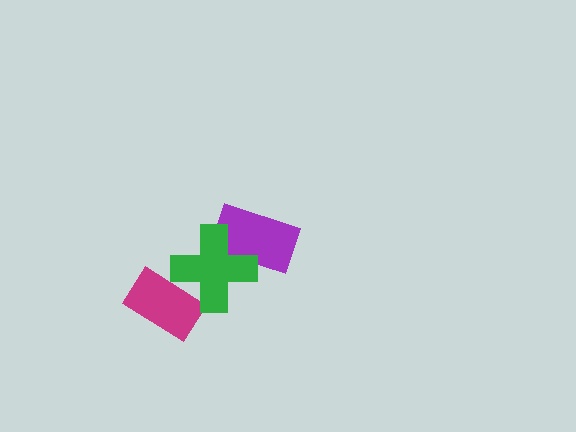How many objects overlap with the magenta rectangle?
1 object overlaps with the magenta rectangle.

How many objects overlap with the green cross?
2 objects overlap with the green cross.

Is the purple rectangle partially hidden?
Yes, it is partially covered by another shape.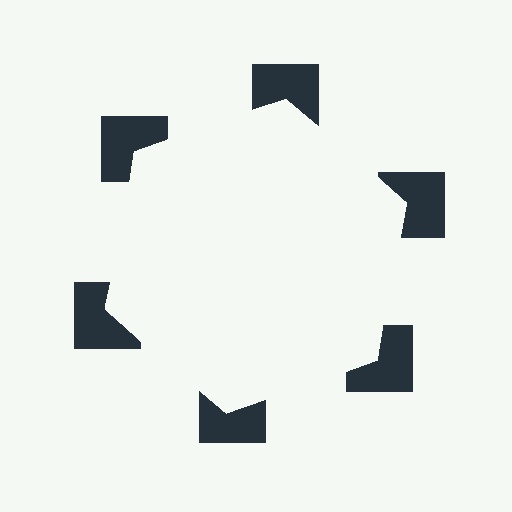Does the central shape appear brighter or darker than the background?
It typically appears slightly brighter than the background, even though no actual brightness change is drawn.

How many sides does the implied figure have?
6 sides.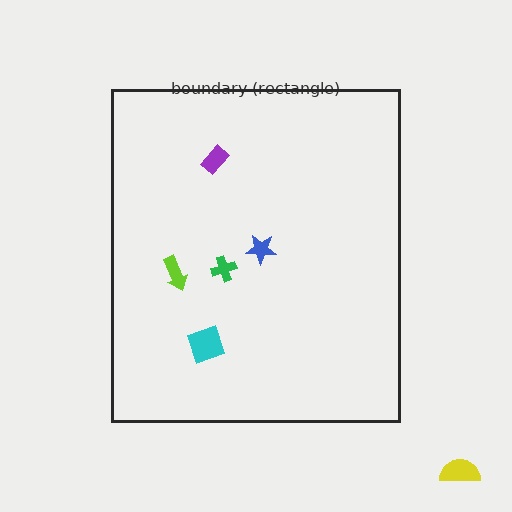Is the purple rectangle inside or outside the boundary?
Inside.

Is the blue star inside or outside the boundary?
Inside.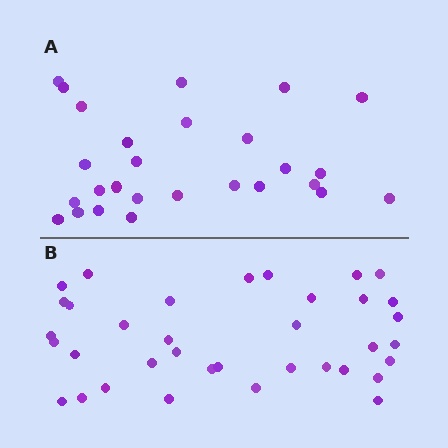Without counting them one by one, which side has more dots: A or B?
Region B (the bottom region) has more dots.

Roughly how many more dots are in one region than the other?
Region B has roughly 8 or so more dots than region A.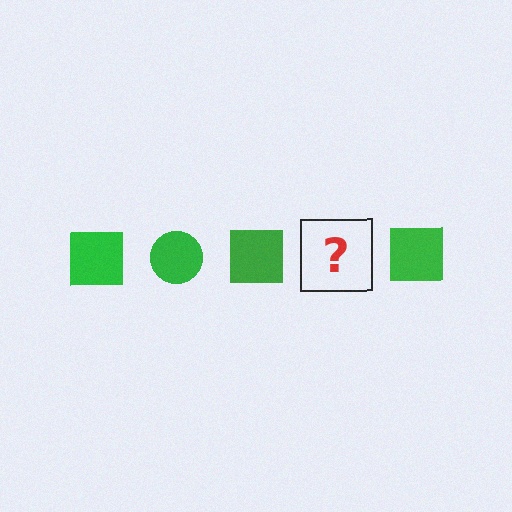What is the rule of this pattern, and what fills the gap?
The rule is that the pattern cycles through square, circle shapes in green. The gap should be filled with a green circle.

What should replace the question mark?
The question mark should be replaced with a green circle.